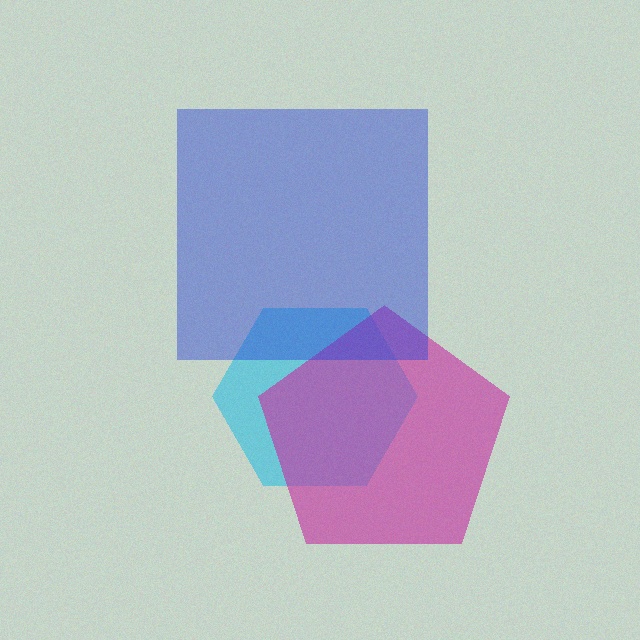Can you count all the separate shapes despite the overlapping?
Yes, there are 3 separate shapes.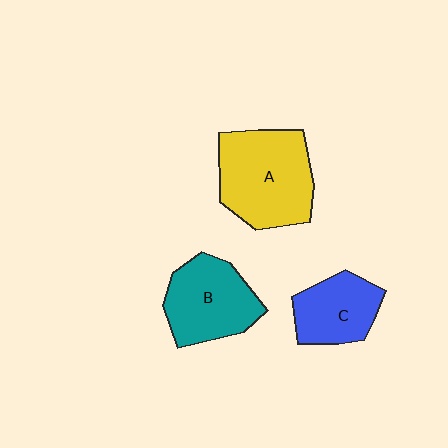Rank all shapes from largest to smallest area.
From largest to smallest: A (yellow), B (teal), C (blue).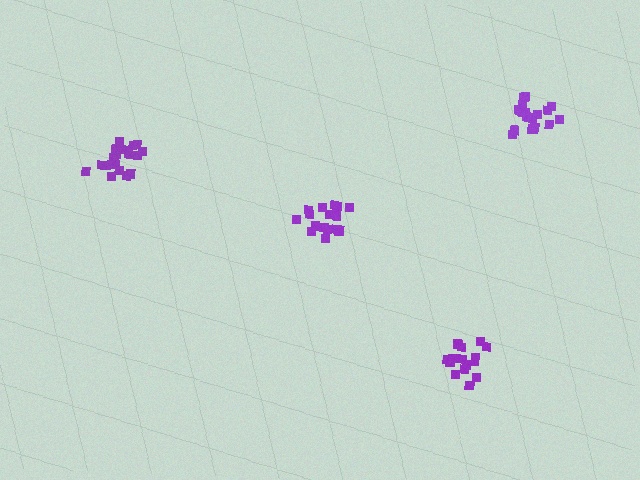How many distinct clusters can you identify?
There are 4 distinct clusters.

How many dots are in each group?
Group 1: 20 dots, Group 2: 17 dots, Group 3: 16 dots, Group 4: 20 dots (73 total).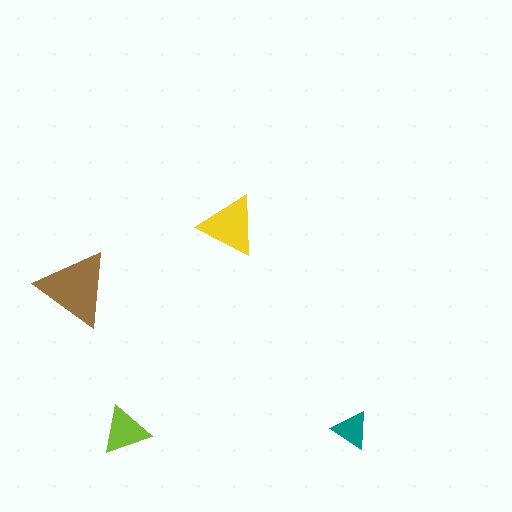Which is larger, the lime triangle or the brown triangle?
The brown one.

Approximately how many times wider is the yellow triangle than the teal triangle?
About 1.5 times wider.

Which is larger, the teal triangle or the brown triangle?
The brown one.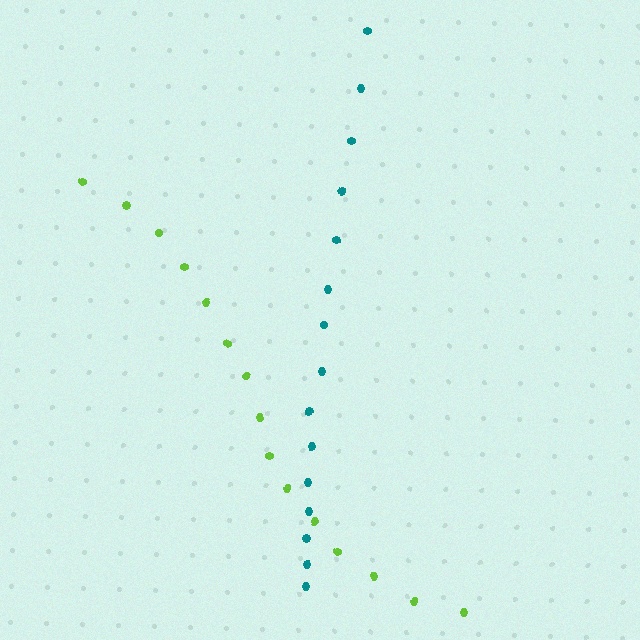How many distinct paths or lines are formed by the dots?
There are 2 distinct paths.